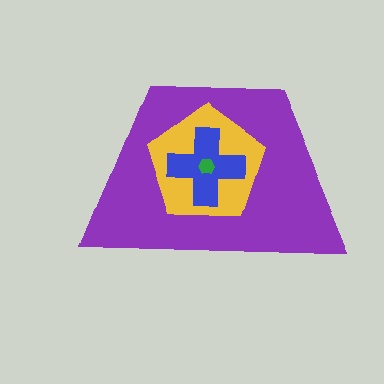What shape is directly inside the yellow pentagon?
The blue cross.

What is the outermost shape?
The purple trapezoid.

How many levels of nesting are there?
4.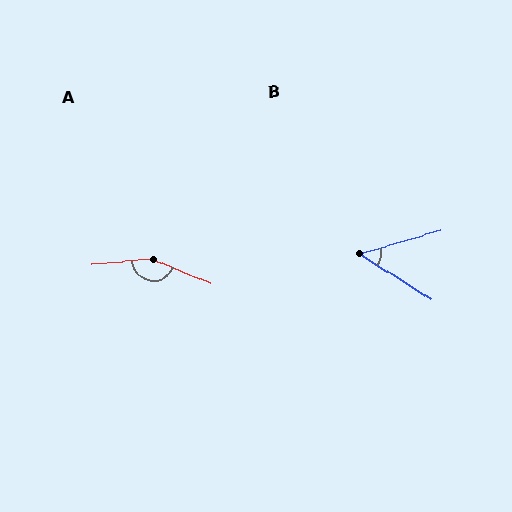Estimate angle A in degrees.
Approximately 152 degrees.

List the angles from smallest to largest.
B (49°), A (152°).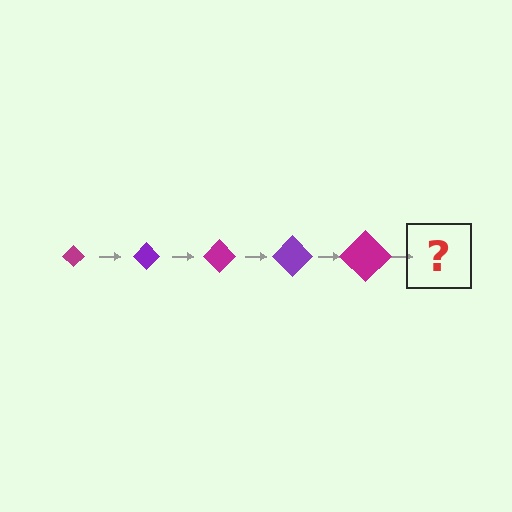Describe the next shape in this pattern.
It should be a purple diamond, larger than the previous one.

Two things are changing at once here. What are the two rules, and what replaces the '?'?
The two rules are that the diamond grows larger each step and the color cycles through magenta and purple. The '?' should be a purple diamond, larger than the previous one.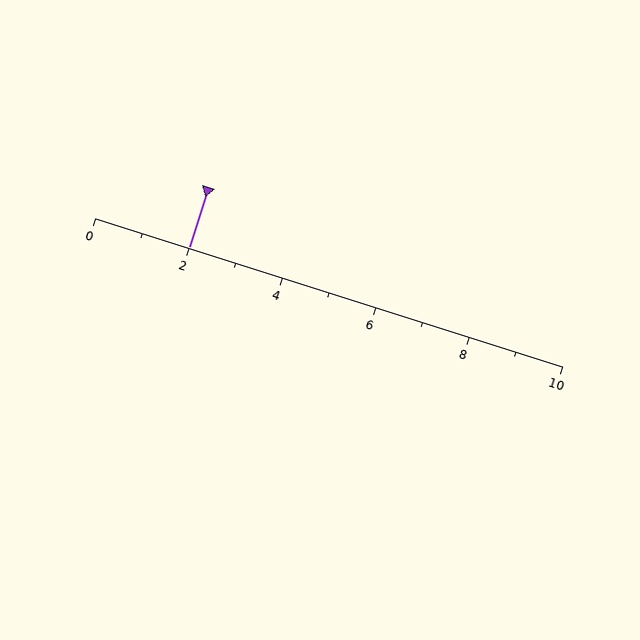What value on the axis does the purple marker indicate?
The marker indicates approximately 2.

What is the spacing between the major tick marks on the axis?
The major ticks are spaced 2 apart.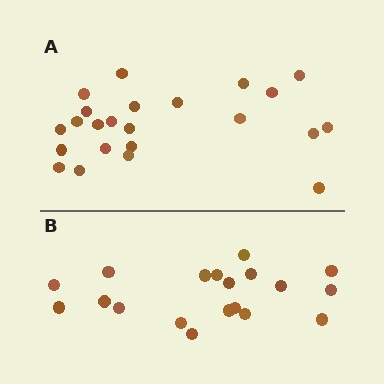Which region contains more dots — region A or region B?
Region A (the top region) has more dots.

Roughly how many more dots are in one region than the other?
Region A has about 4 more dots than region B.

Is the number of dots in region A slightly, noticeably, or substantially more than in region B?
Region A has only slightly more — the two regions are fairly close. The ratio is roughly 1.2 to 1.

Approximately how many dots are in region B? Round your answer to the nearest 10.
About 20 dots. (The exact count is 19, which rounds to 20.)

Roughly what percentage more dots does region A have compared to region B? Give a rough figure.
About 20% more.